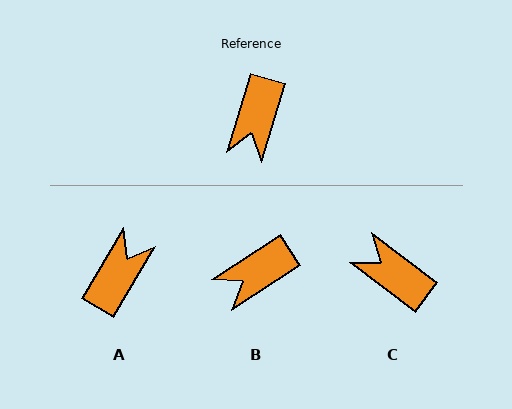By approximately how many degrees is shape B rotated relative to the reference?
Approximately 40 degrees clockwise.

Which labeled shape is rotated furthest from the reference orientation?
A, about 166 degrees away.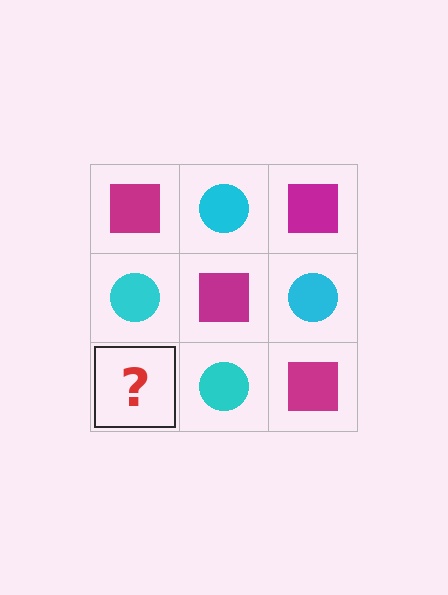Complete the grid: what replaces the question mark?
The question mark should be replaced with a magenta square.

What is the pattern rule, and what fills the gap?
The rule is that it alternates magenta square and cyan circle in a checkerboard pattern. The gap should be filled with a magenta square.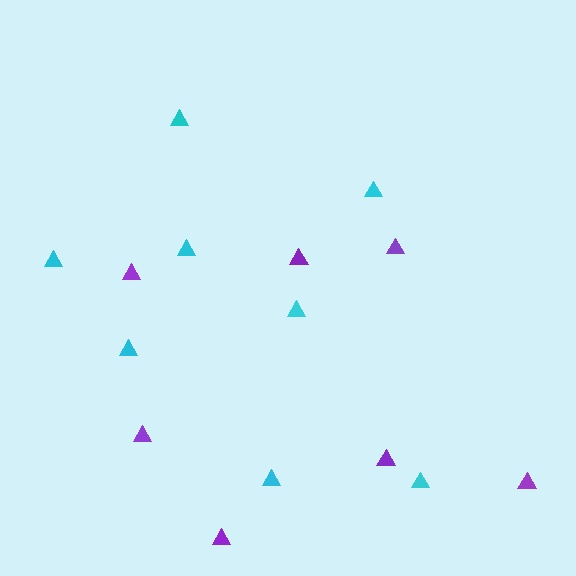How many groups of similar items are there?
There are 2 groups: one group of cyan triangles (8) and one group of purple triangles (7).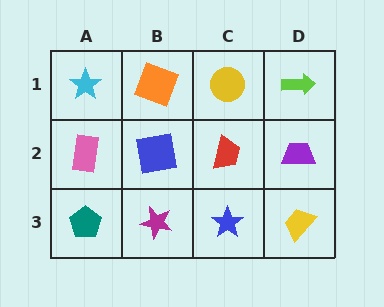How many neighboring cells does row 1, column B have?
3.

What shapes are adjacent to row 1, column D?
A purple trapezoid (row 2, column D), a yellow circle (row 1, column C).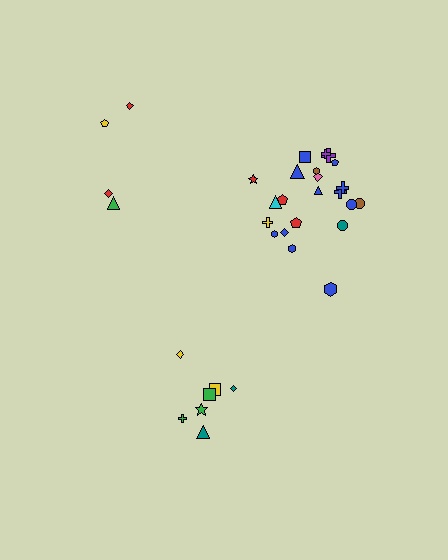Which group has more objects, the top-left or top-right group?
The top-right group.